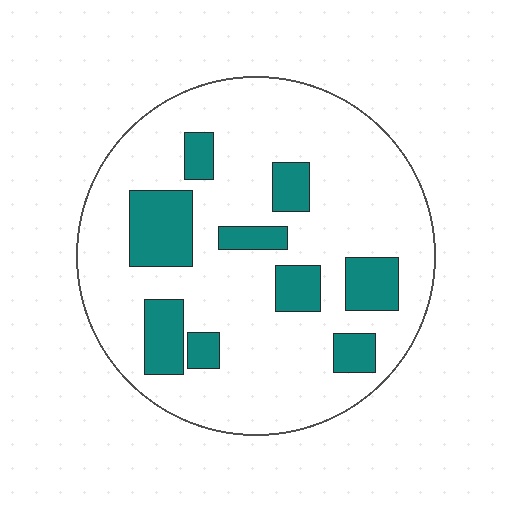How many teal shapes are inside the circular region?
9.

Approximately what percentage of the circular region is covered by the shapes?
Approximately 20%.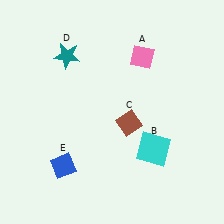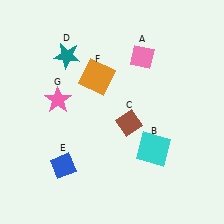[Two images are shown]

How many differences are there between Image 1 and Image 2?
There are 2 differences between the two images.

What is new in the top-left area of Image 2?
An orange square (F) was added in the top-left area of Image 2.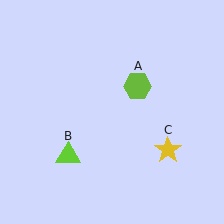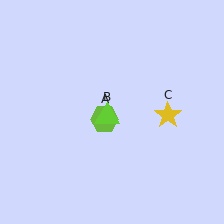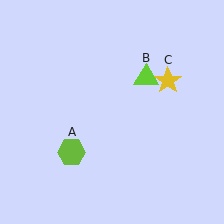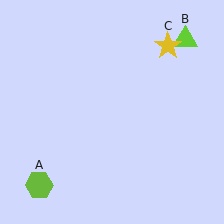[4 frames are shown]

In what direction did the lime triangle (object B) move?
The lime triangle (object B) moved up and to the right.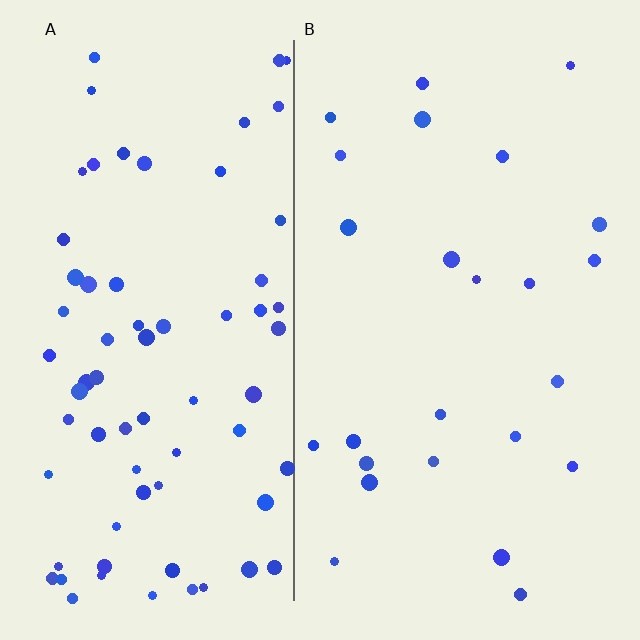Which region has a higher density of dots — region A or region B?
A (the left).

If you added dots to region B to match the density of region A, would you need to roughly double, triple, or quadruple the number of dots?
Approximately triple.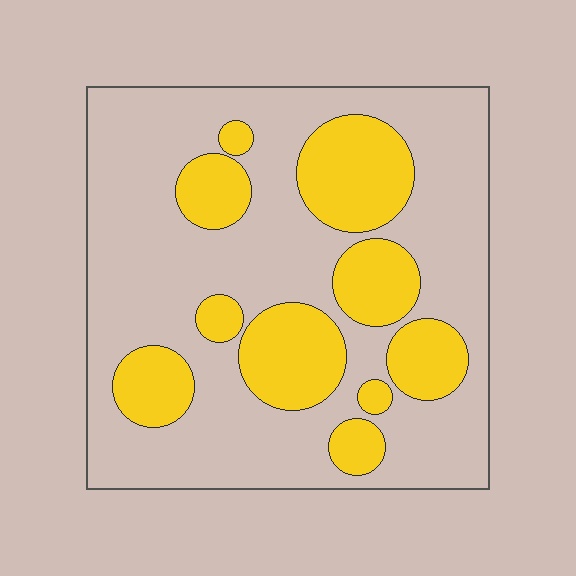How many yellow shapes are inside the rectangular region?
10.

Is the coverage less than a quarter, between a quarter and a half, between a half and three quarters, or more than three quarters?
Between a quarter and a half.